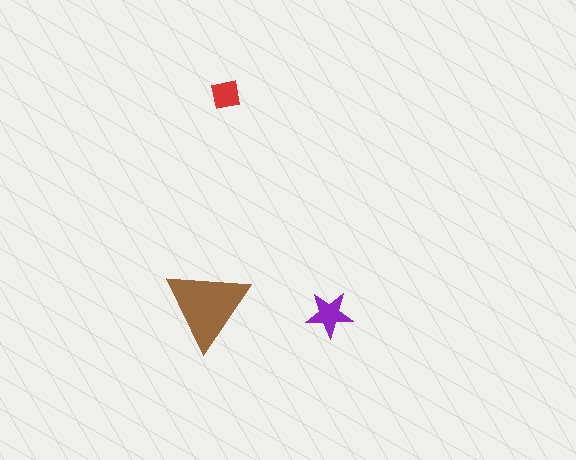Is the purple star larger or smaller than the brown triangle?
Smaller.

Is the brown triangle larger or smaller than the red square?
Larger.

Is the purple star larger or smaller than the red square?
Larger.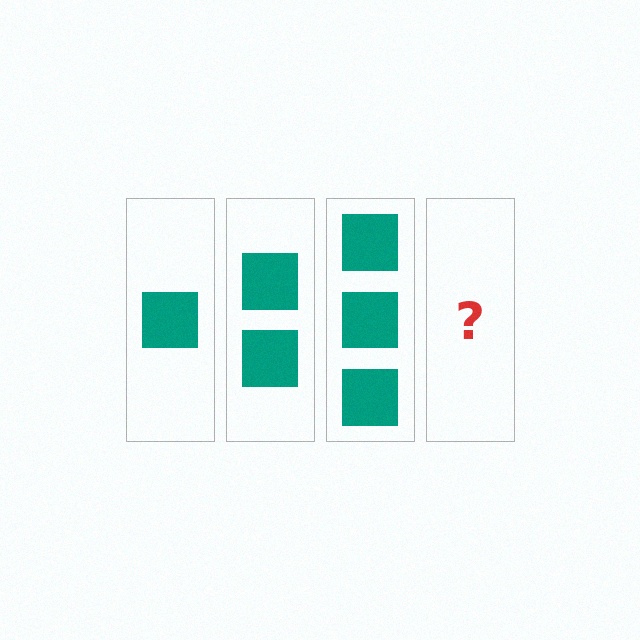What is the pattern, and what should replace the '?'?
The pattern is that each step adds one more square. The '?' should be 4 squares.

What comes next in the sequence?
The next element should be 4 squares.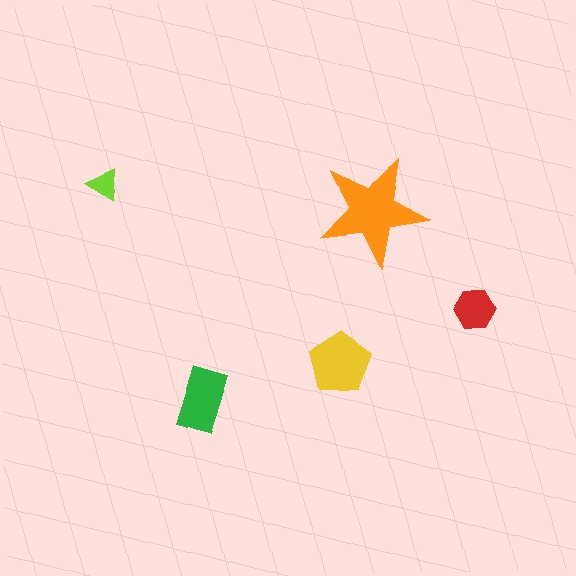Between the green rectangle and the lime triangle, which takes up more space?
The green rectangle.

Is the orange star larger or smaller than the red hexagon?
Larger.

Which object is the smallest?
The lime triangle.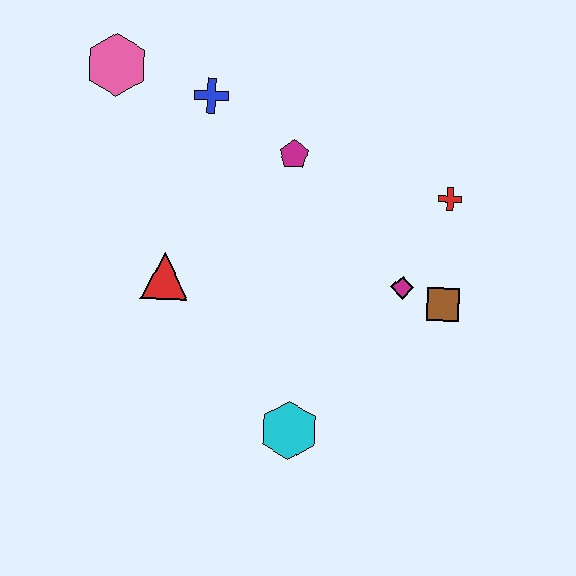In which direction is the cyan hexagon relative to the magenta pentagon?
The cyan hexagon is below the magenta pentagon.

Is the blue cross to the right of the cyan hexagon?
No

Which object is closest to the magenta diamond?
The brown square is closest to the magenta diamond.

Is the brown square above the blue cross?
No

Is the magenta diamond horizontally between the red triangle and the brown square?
Yes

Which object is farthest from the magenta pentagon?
The cyan hexagon is farthest from the magenta pentagon.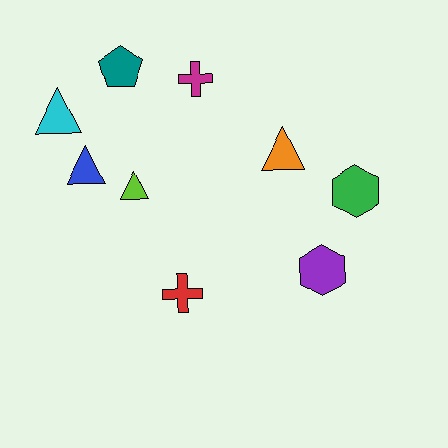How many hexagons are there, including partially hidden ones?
There are 2 hexagons.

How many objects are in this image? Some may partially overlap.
There are 9 objects.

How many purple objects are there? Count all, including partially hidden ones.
There is 1 purple object.